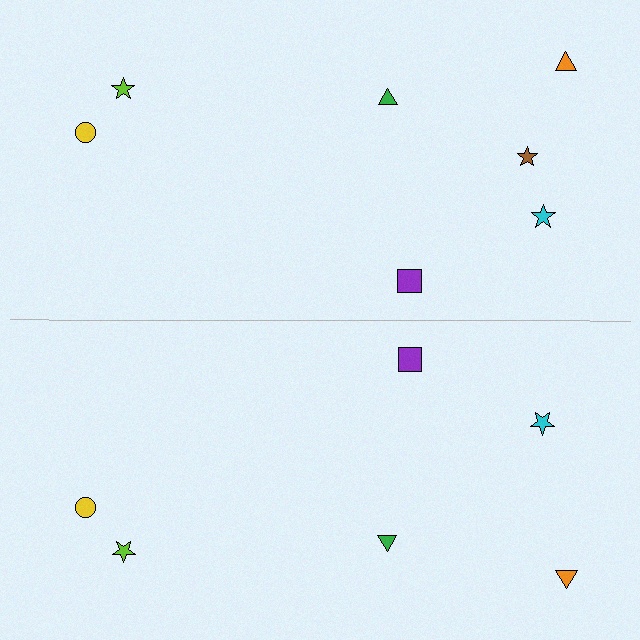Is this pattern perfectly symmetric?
No, the pattern is not perfectly symmetric. A brown star is missing from the bottom side.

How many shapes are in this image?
There are 13 shapes in this image.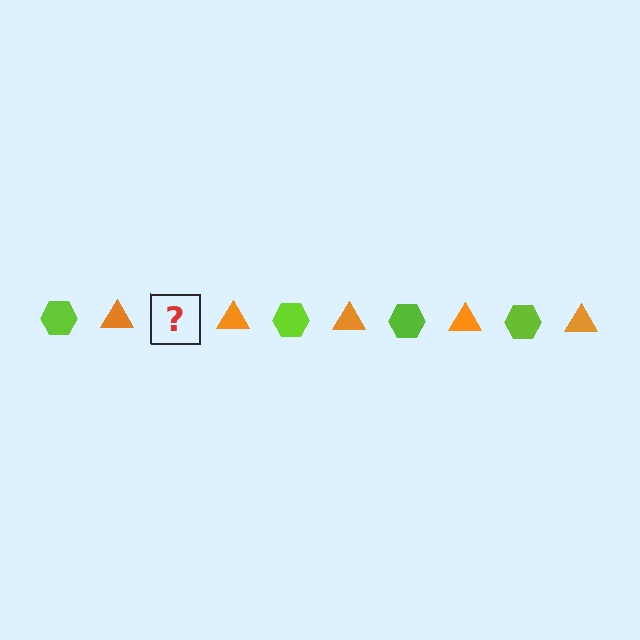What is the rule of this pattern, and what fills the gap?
The rule is that the pattern alternates between lime hexagon and orange triangle. The gap should be filled with a lime hexagon.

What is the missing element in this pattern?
The missing element is a lime hexagon.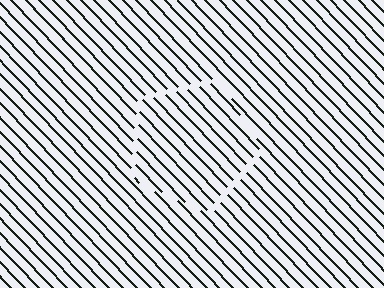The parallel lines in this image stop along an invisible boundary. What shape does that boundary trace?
An illusory pentagon. The interior of the shape contains the same grating, shifted by half a period — the contour is defined by the phase discontinuity where line-ends from the inner and outer gratings abut.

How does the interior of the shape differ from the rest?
The interior of the shape contains the same grating, shifted by half a period — the contour is defined by the phase discontinuity where line-ends from the inner and outer gratings abut.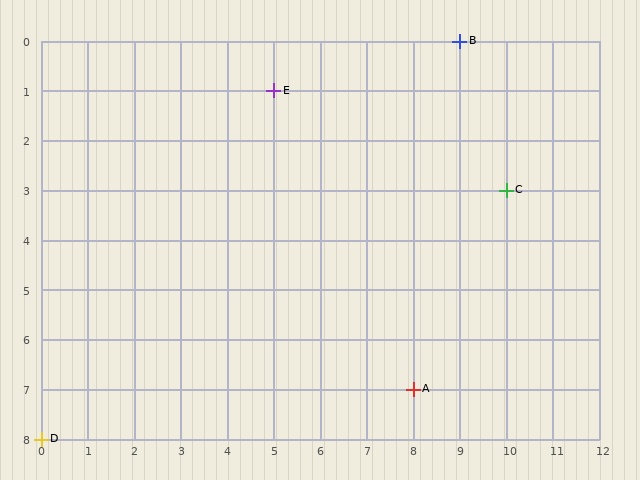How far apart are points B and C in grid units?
Points B and C are 1 column and 3 rows apart (about 3.2 grid units diagonally).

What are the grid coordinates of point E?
Point E is at grid coordinates (5, 1).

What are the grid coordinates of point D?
Point D is at grid coordinates (0, 8).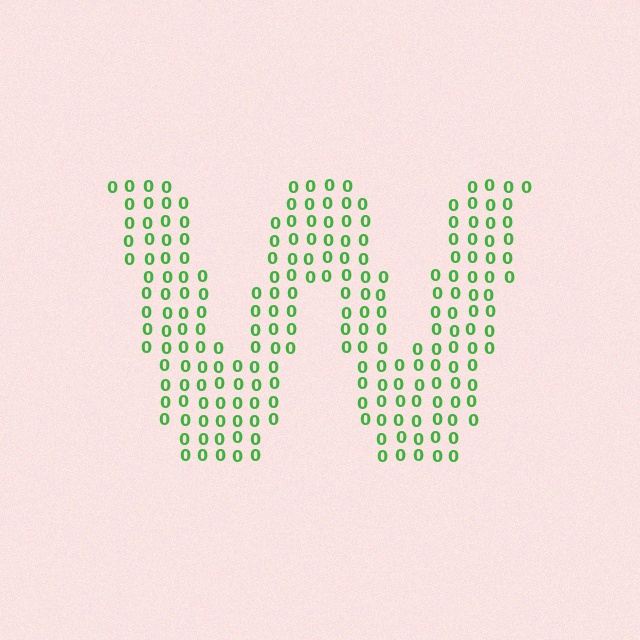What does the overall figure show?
The overall figure shows the letter W.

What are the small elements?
The small elements are digit 0's.